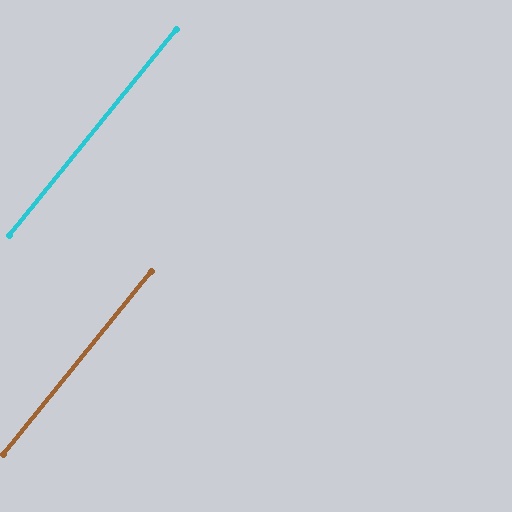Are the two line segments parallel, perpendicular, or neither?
Parallel — their directions differ by only 0.1°.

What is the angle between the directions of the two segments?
Approximately 0 degrees.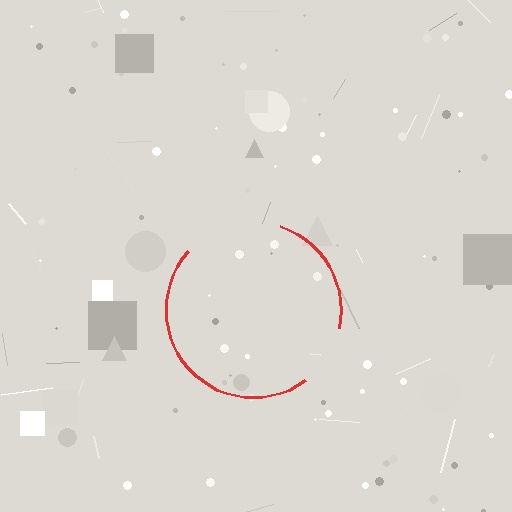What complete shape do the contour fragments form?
The contour fragments form a circle.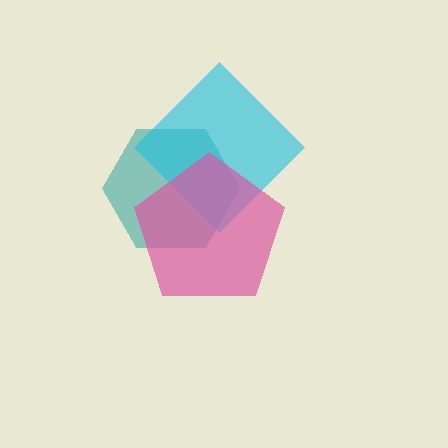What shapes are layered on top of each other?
The layered shapes are: a teal hexagon, a cyan diamond, a pink pentagon.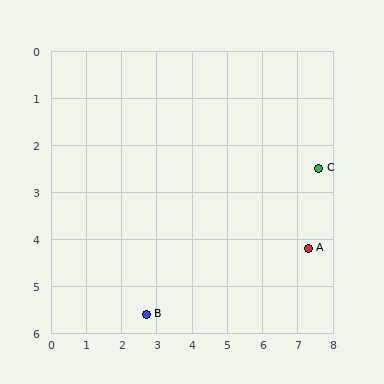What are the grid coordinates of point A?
Point A is at approximately (7.3, 4.2).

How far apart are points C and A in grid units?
Points C and A are about 1.7 grid units apart.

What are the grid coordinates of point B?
Point B is at approximately (2.7, 5.6).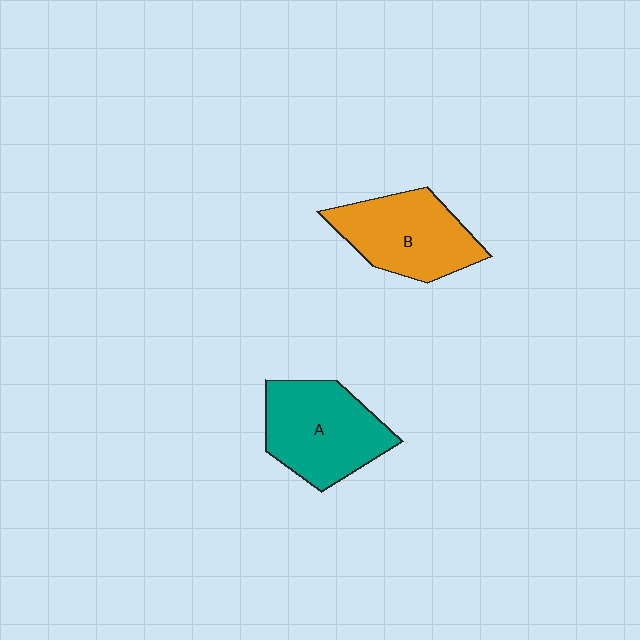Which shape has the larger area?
Shape A (teal).